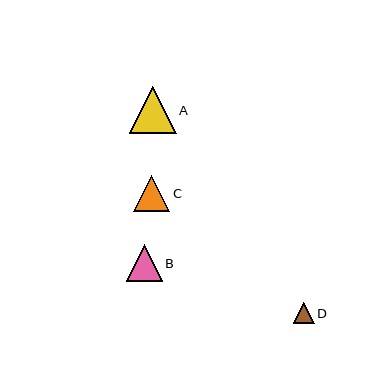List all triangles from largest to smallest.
From largest to smallest: A, B, C, D.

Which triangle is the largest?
Triangle A is the largest with a size of approximately 47 pixels.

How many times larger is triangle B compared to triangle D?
Triangle B is approximately 1.8 times the size of triangle D.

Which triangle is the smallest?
Triangle D is the smallest with a size of approximately 21 pixels.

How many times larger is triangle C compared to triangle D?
Triangle C is approximately 1.7 times the size of triangle D.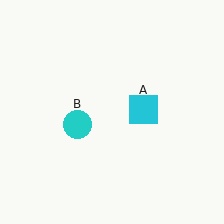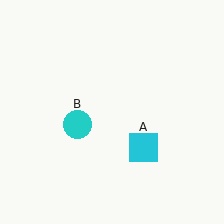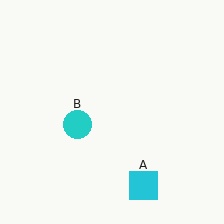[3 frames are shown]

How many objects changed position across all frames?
1 object changed position: cyan square (object A).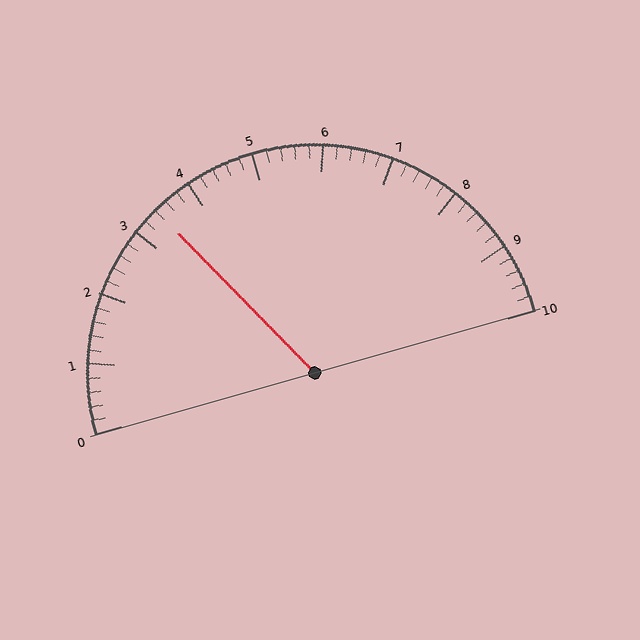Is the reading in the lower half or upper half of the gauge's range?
The reading is in the lower half of the range (0 to 10).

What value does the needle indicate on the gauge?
The needle indicates approximately 3.4.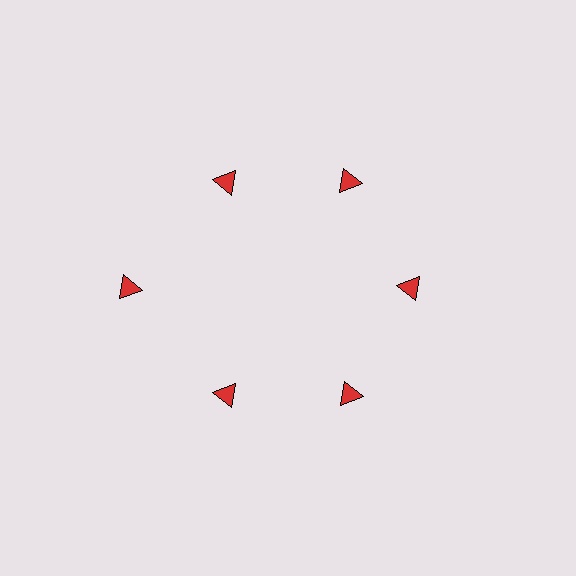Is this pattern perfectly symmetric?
No. The 6 red triangles are arranged in a ring, but one element near the 9 o'clock position is pushed outward from the center, breaking the 6-fold rotational symmetry.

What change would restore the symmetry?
The symmetry would be restored by moving it inward, back onto the ring so that all 6 triangles sit at equal angles and equal distance from the center.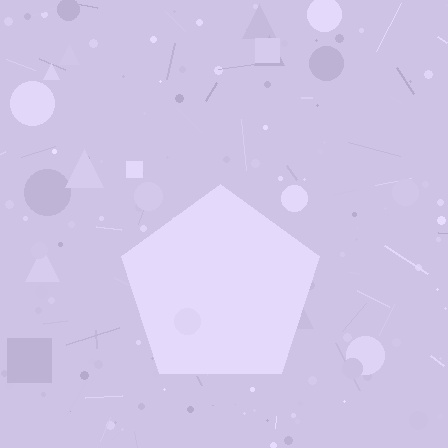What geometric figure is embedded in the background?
A pentagon is embedded in the background.